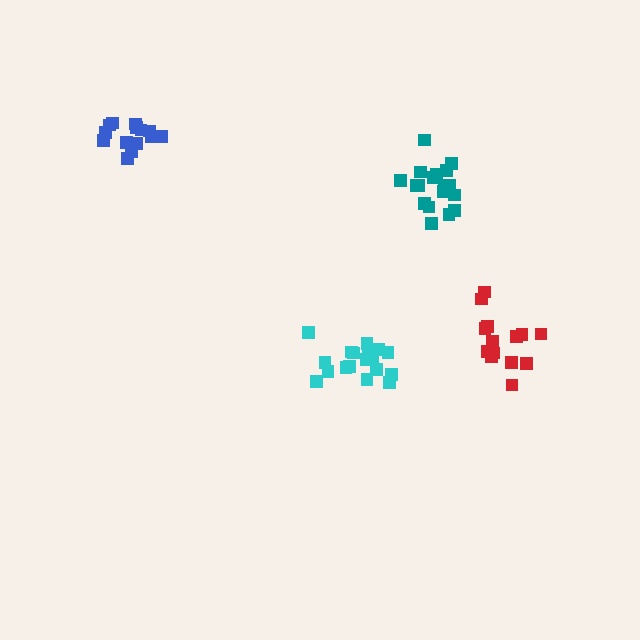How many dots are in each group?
Group 1: 19 dots, Group 2: 18 dots, Group 3: 14 dots, Group 4: 14 dots (65 total).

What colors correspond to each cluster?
The clusters are colored: cyan, teal, blue, red.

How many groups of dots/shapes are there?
There are 4 groups.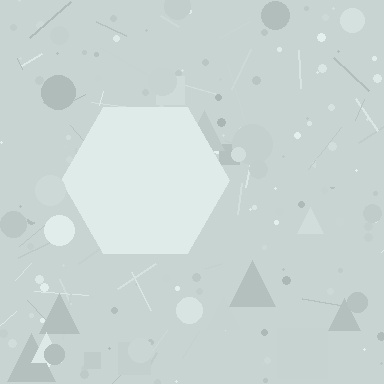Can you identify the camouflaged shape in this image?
The camouflaged shape is a hexagon.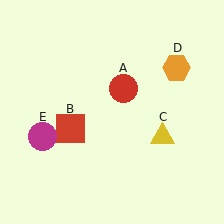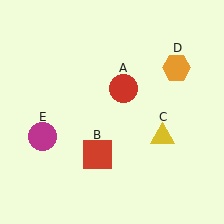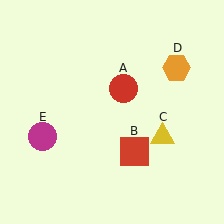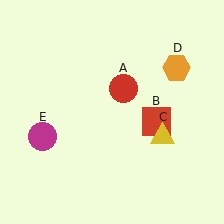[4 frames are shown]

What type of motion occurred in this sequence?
The red square (object B) rotated counterclockwise around the center of the scene.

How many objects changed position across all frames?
1 object changed position: red square (object B).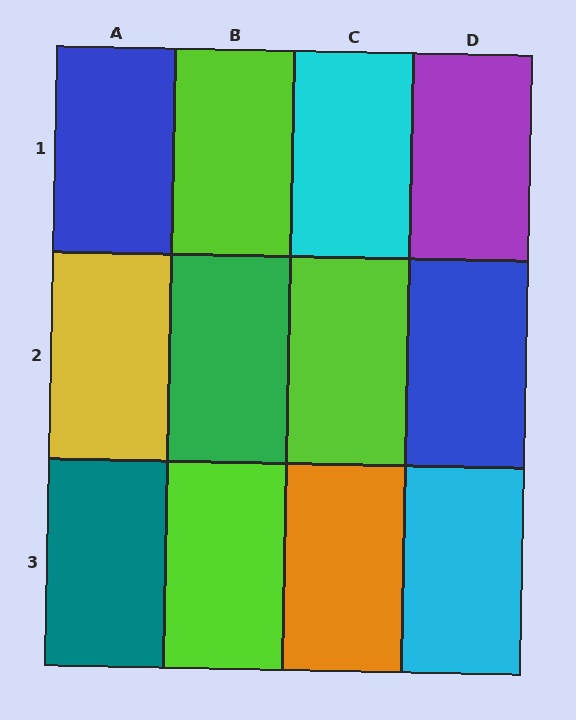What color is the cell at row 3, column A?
Teal.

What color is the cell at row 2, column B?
Green.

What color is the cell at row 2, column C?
Lime.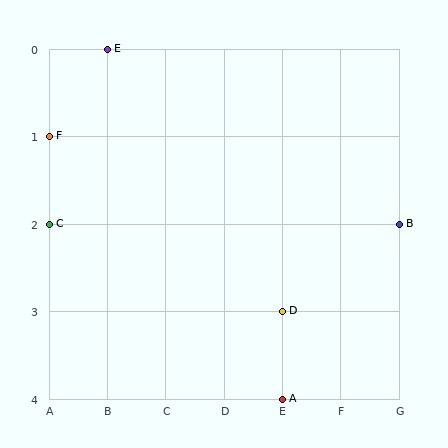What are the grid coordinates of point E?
Point E is at grid coordinates (B, 0).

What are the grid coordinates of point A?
Point A is at grid coordinates (E, 4).